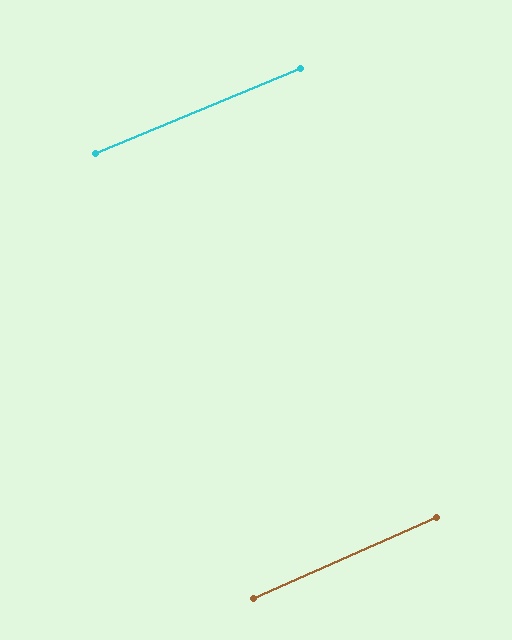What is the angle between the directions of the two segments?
Approximately 2 degrees.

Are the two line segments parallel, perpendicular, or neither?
Parallel — their directions differ by only 1.5°.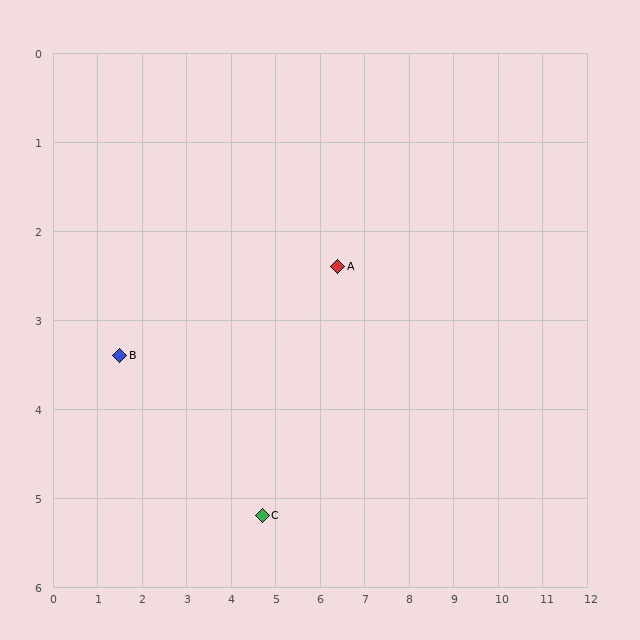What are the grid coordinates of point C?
Point C is at approximately (4.7, 5.2).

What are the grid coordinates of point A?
Point A is at approximately (6.4, 2.4).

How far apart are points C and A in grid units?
Points C and A are about 3.3 grid units apart.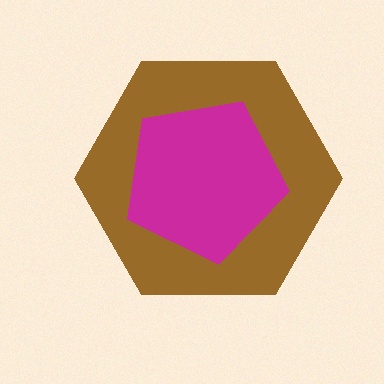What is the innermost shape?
The magenta pentagon.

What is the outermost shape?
The brown hexagon.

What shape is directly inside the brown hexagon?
The magenta pentagon.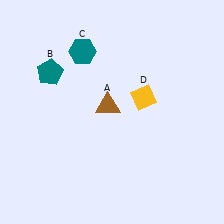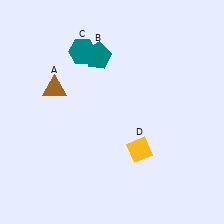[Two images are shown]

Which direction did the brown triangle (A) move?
The brown triangle (A) moved left.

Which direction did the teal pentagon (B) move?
The teal pentagon (B) moved right.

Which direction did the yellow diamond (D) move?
The yellow diamond (D) moved down.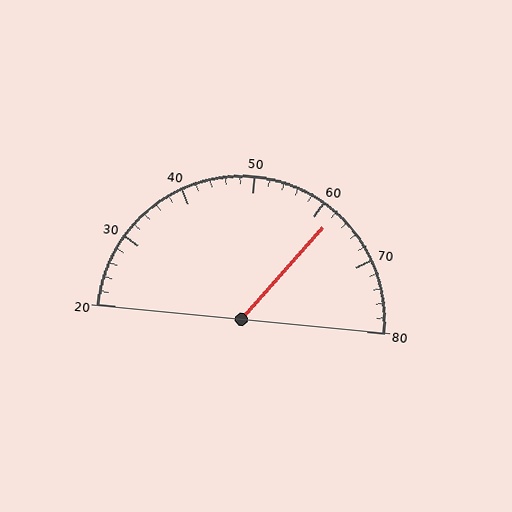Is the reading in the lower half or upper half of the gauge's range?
The reading is in the upper half of the range (20 to 80).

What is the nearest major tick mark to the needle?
The nearest major tick mark is 60.